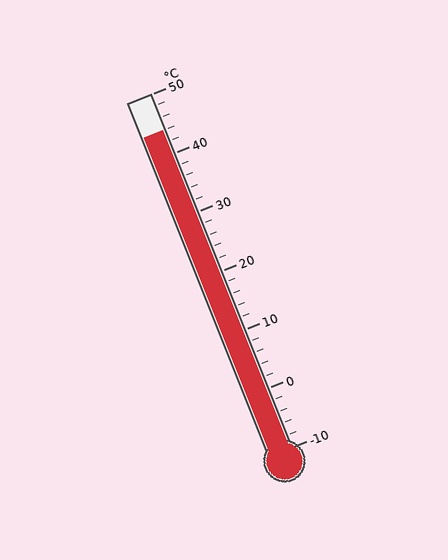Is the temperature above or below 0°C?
The temperature is above 0°C.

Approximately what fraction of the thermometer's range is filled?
The thermometer is filled to approximately 90% of its range.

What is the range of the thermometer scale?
The thermometer scale ranges from -10°C to 50°C.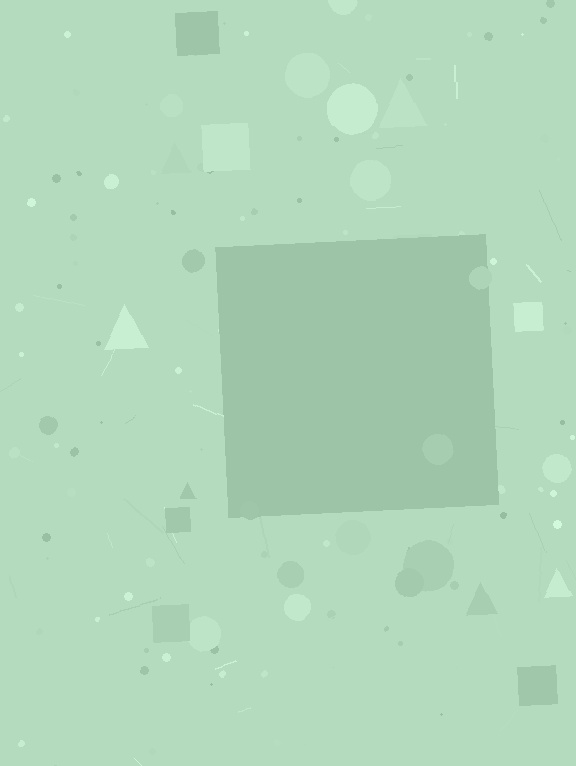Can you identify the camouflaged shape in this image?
The camouflaged shape is a square.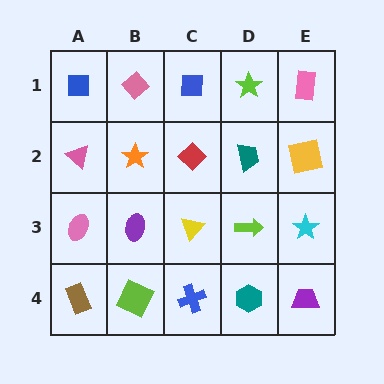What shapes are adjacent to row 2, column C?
A blue square (row 1, column C), a yellow triangle (row 3, column C), an orange star (row 2, column B), a teal trapezoid (row 2, column D).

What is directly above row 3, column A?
A pink triangle.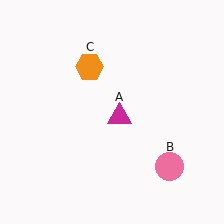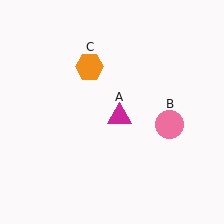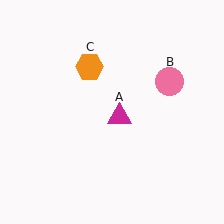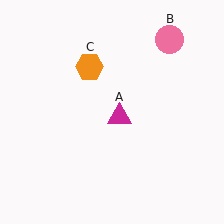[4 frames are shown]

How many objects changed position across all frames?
1 object changed position: pink circle (object B).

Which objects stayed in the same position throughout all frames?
Magenta triangle (object A) and orange hexagon (object C) remained stationary.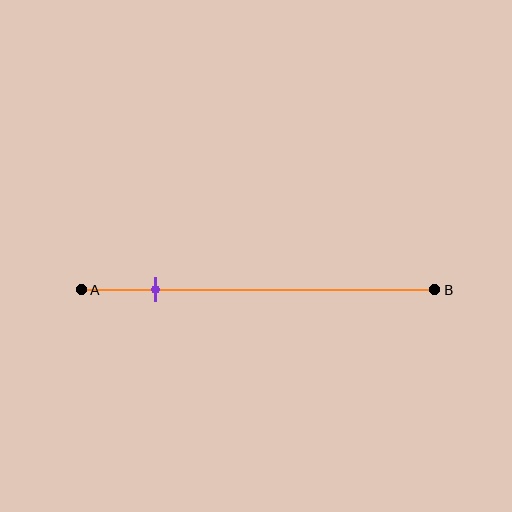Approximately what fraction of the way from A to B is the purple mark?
The purple mark is approximately 20% of the way from A to B.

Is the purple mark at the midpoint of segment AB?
No, the mark is at about 20% from A, not at the 50% midpoint.